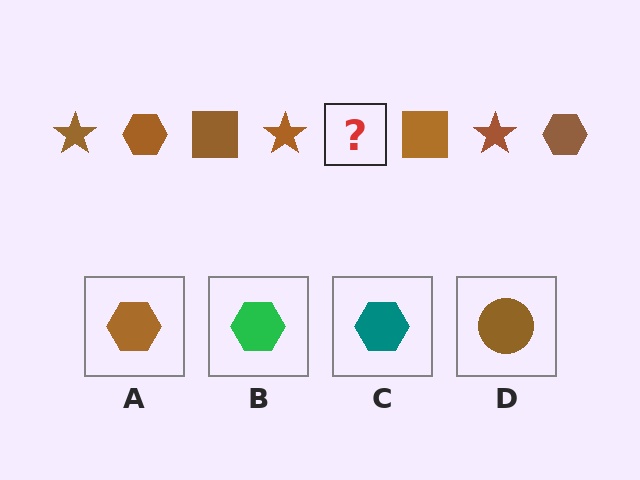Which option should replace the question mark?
Option A.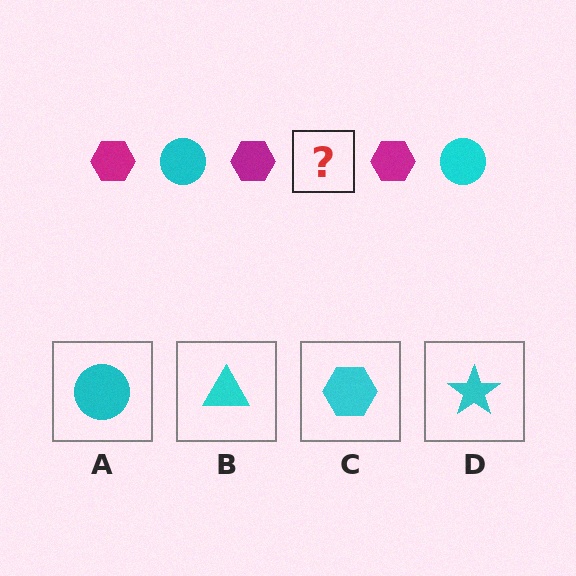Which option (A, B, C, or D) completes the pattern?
A.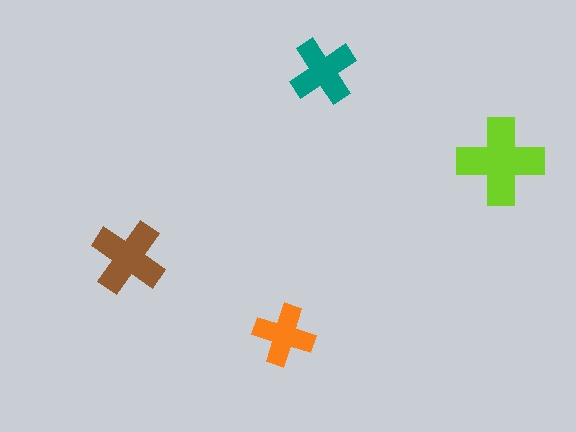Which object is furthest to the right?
The lime cross is rightmost.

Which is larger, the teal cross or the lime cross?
The lime one.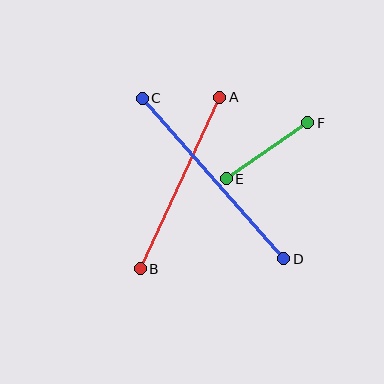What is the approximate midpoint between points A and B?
The midpoint is at approximately (180, 183) pixels.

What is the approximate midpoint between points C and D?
The midpoint is at approximately (213, 178) pixels.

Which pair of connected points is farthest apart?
Points C and D are farthest apart.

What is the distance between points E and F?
The distance is approximately 99 pixels.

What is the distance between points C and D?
The distance is approximately 214 pixels.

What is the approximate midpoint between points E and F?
The midpoint is at approximately (267, 151) pixels.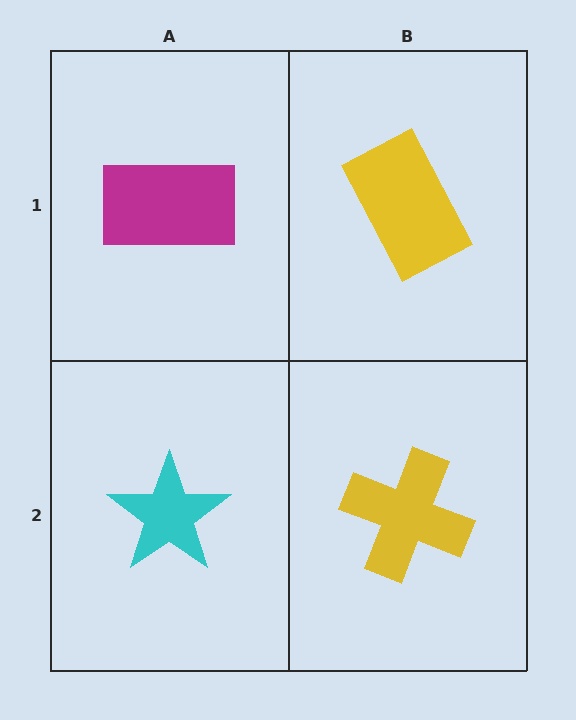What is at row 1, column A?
A magenta rectangle.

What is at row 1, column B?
A yellow rectangle.